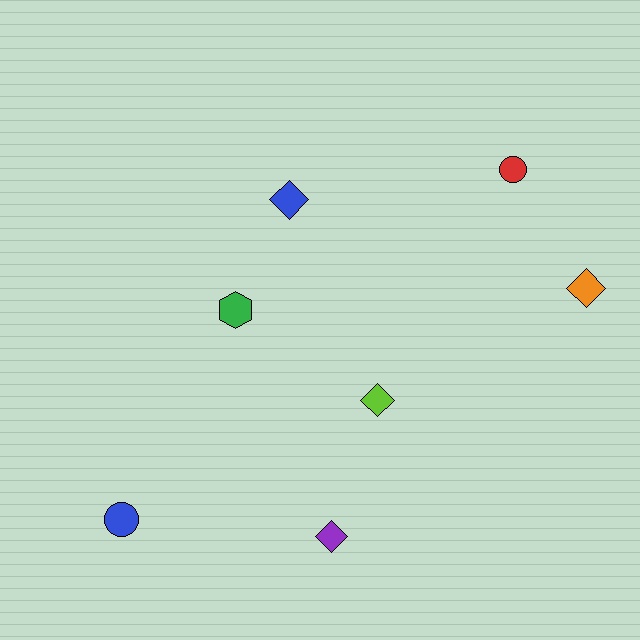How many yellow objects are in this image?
There are no yellow objects.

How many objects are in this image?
There are 7 objects.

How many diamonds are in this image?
There are 4 diamonds.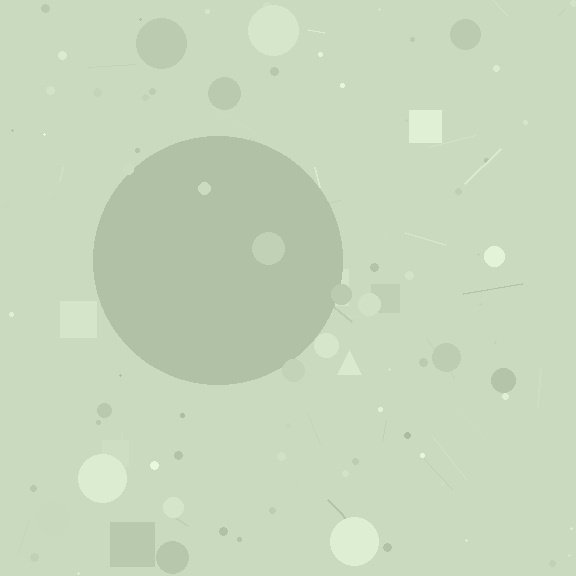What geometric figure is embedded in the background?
A circle is embedded in the background.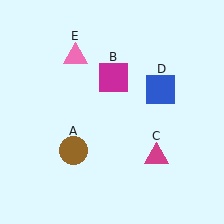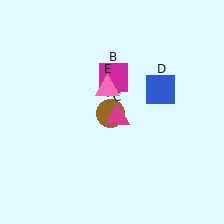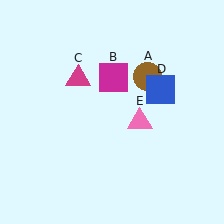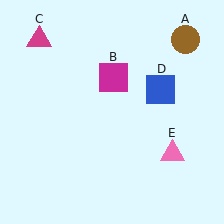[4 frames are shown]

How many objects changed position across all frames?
3 objects changed position: brown circle (object A), magenta triangle (object C), pink triangle (object E).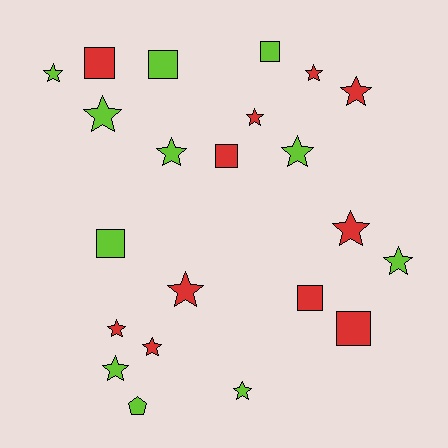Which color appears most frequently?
Lime, with 11 objects.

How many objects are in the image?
There are 22 objects.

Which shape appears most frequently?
Star, with 14 objects.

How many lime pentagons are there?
There is 1 lime pentagon.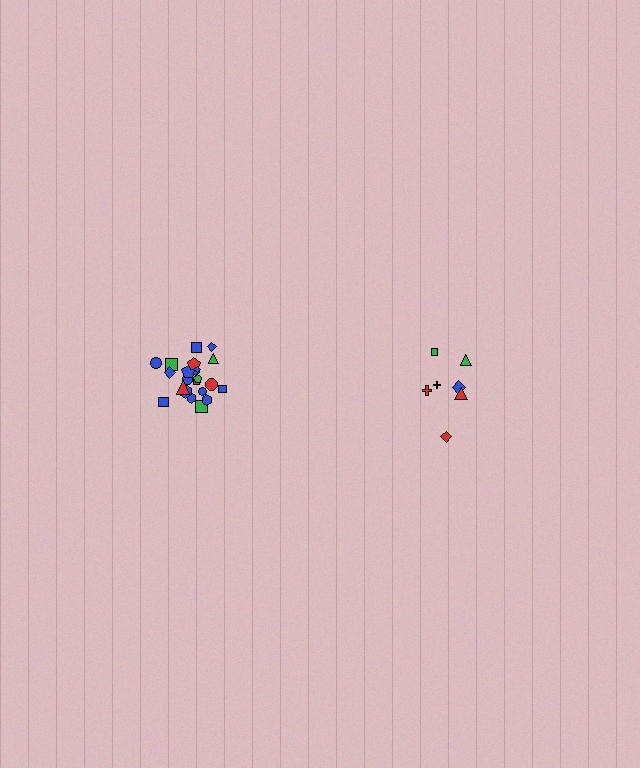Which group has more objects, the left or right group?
The left group.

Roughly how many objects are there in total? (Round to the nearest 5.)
Roughly 30 objects in total.